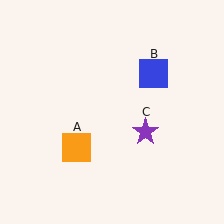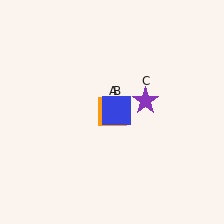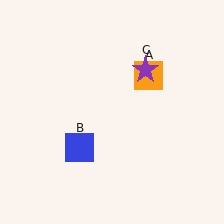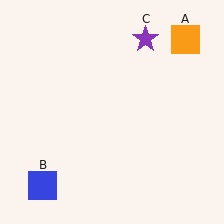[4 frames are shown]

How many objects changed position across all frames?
3 objects changed position: orange square (object A), blue square (object B), purple star (object C).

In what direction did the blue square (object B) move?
The blue square (object B) moved down and to the left.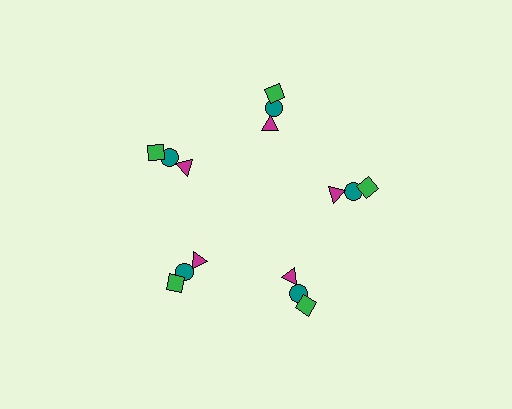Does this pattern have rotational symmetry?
Yes, this pattern has 5-fold rotational symmetry. It looks the same after rotating 72 degrees around the center.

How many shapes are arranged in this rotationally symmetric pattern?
There are 15 shapes, arranged in 5 groups of 3.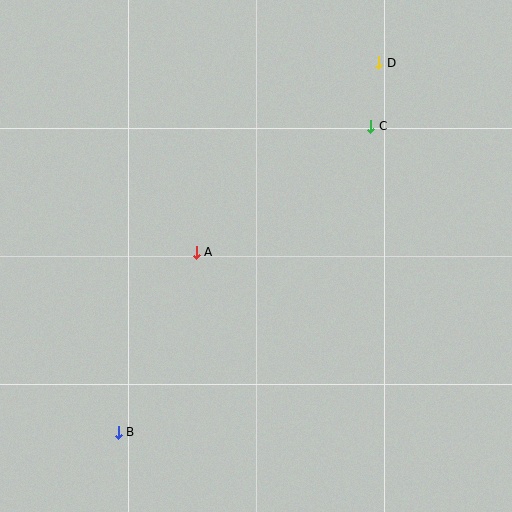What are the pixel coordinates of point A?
Point A is at (196, 252).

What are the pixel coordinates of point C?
Point C is at (371, 126).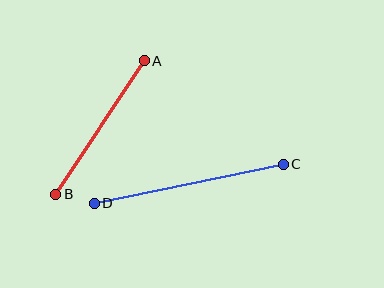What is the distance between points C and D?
The distance is approximately 193 pixels.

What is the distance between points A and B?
The distance is approximately 160 pixels.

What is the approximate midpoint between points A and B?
The midpoint is at approximately (100, 128) pixels.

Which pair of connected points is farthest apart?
Points C and D are farthest apart.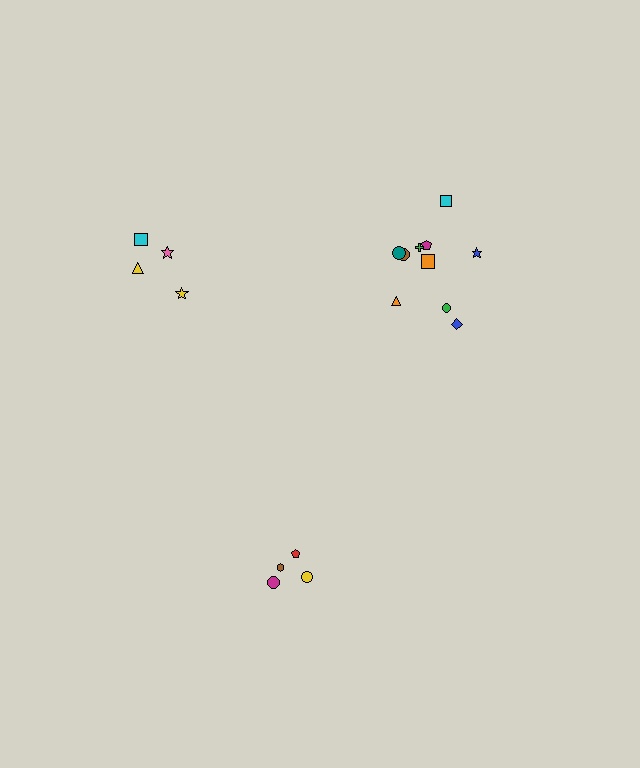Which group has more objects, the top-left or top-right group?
The top-right group.